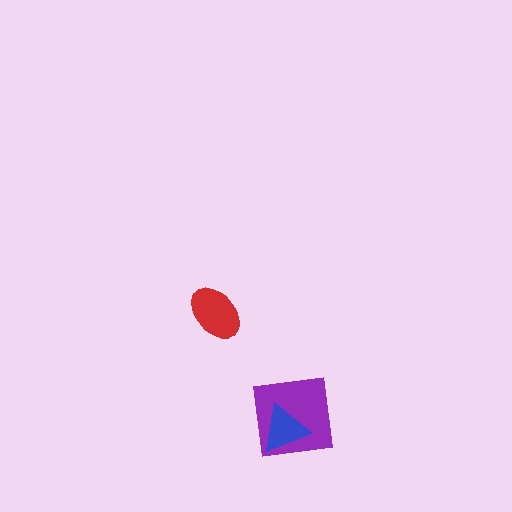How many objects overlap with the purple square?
1 object overlaps with the purple square.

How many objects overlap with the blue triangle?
1 object overlaps with the blue triangle.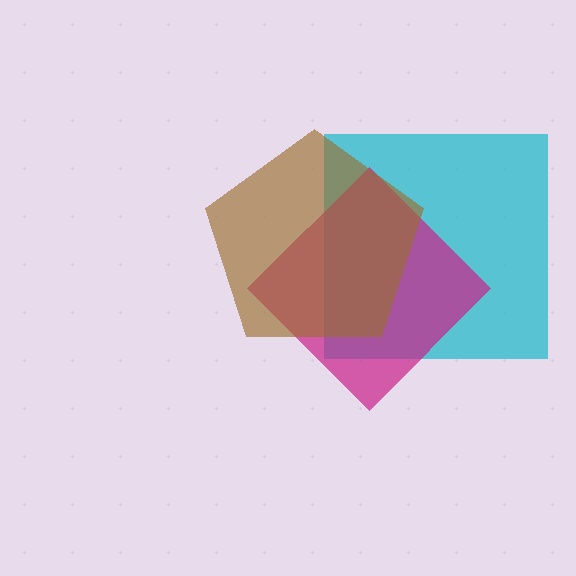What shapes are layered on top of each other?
The layered shapes are: a cyan square, a magenta diamond, a brown pentagon.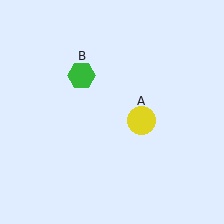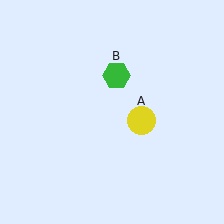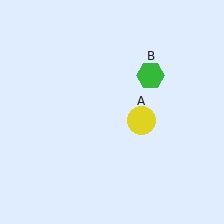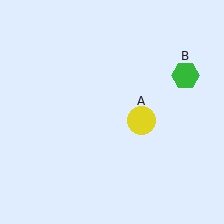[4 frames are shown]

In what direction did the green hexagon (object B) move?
The green hexagon (object B) moved right.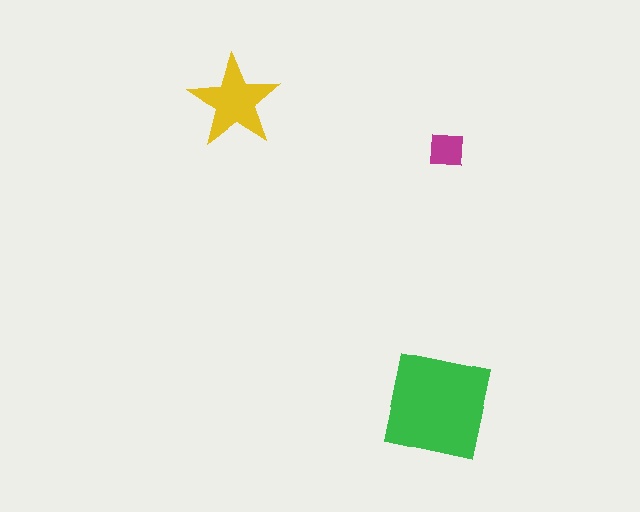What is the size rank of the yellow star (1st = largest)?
2nd.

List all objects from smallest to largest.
The magenta square, the yellow star, the green square.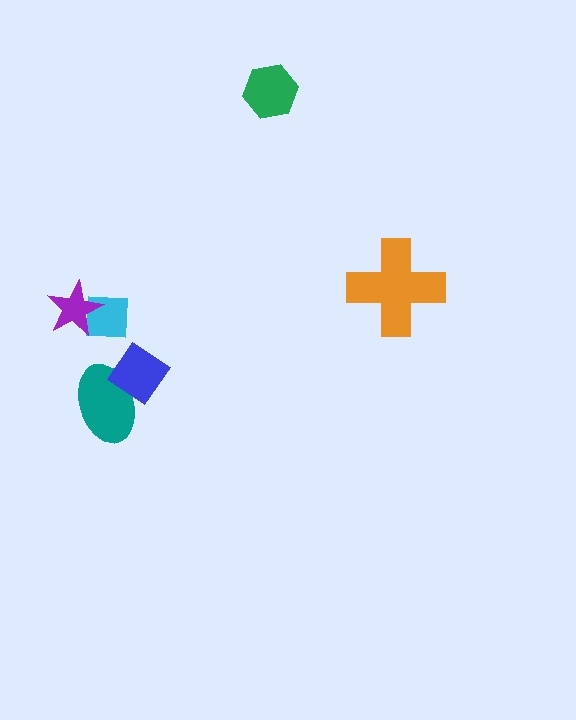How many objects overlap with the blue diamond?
1 object overlaps with the blue diamond.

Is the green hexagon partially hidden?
No, no other shape covers it.